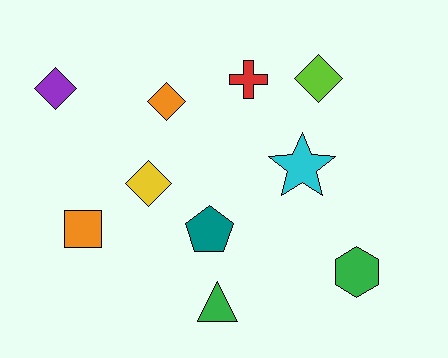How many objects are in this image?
There are 10 objects.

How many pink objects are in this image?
There are no pink objects.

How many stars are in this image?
There is 1 star.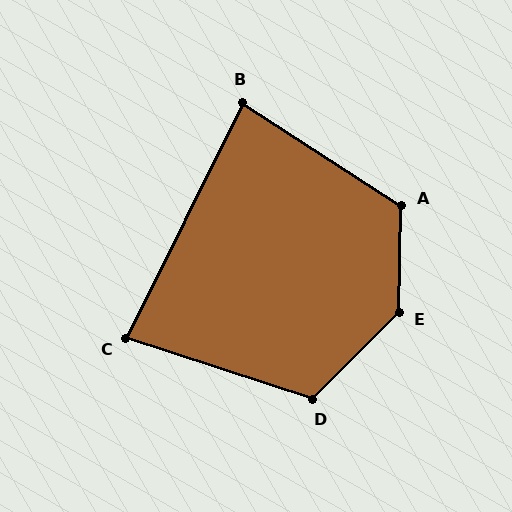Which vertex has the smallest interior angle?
C, at approximately 82 degrees.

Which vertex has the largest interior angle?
E, at approximately 136 degrees.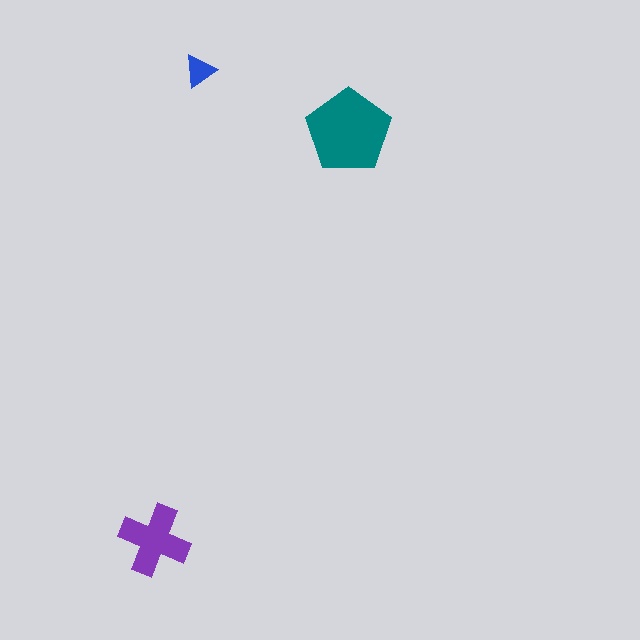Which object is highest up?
The blue triangle is topmost.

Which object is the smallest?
The blue triangle.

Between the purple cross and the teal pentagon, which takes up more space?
The teal pentagon.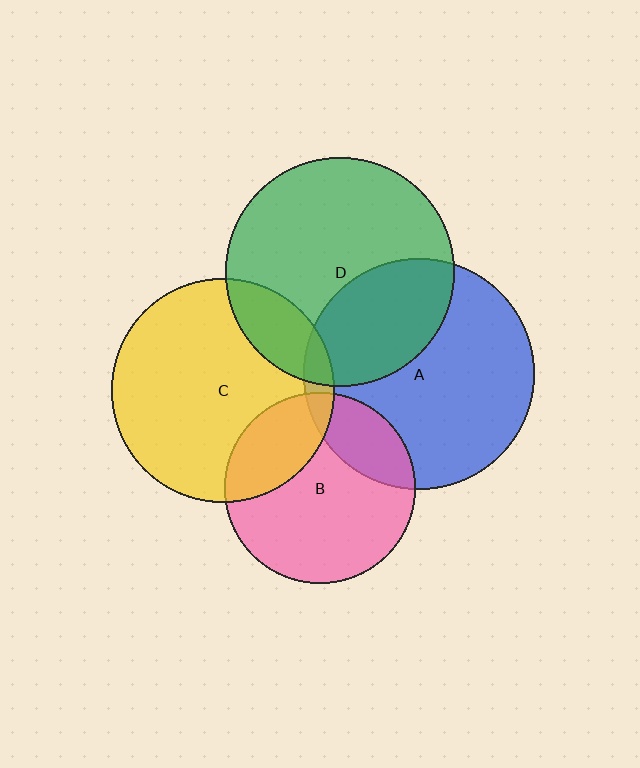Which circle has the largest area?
Circle A (blue).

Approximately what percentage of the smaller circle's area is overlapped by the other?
Approximately 25%.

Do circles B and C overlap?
Yes.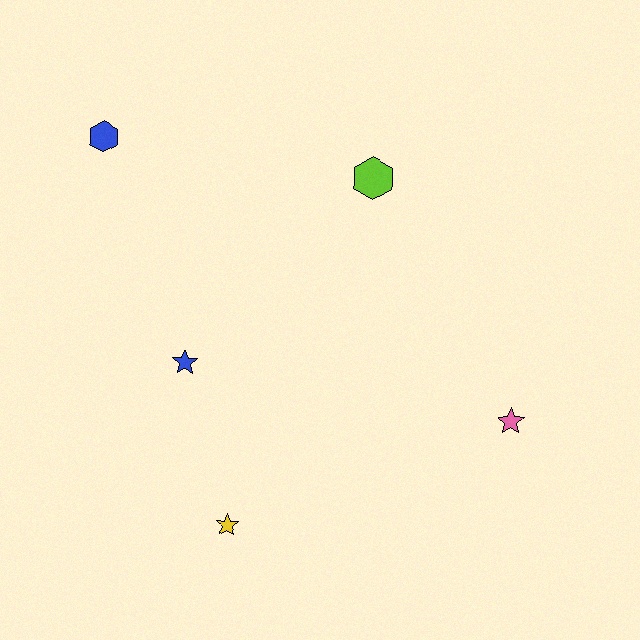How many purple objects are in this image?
There are no purple objects.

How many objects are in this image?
There are 5 objects.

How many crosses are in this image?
There are no crosses.